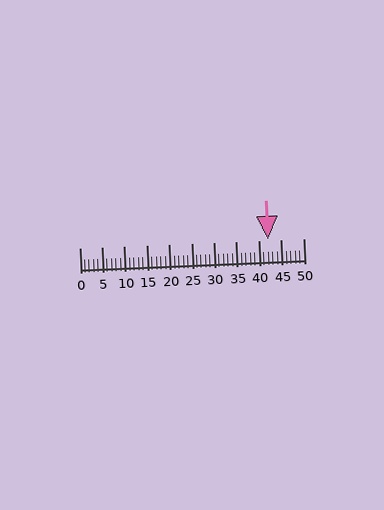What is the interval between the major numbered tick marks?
The major tick marks are spaced 5 units apart.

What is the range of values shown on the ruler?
The ruler shows values from 0 to 50.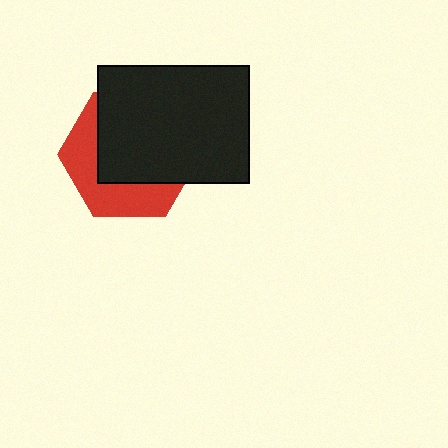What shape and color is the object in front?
The object in front is a black rectangle.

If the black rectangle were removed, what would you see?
You would see the complete red hexagon.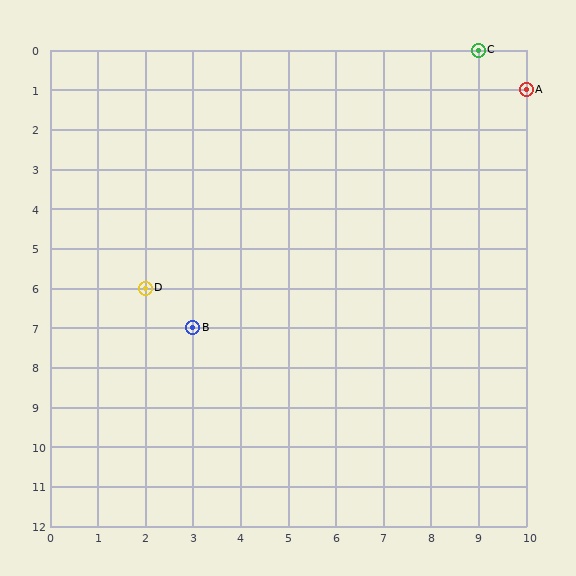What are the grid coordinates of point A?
Point A is at grid coordinates (10, 1).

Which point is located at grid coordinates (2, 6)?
Point D is at (2, 6).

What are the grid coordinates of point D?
Point D is at grid coordinates (2, 6).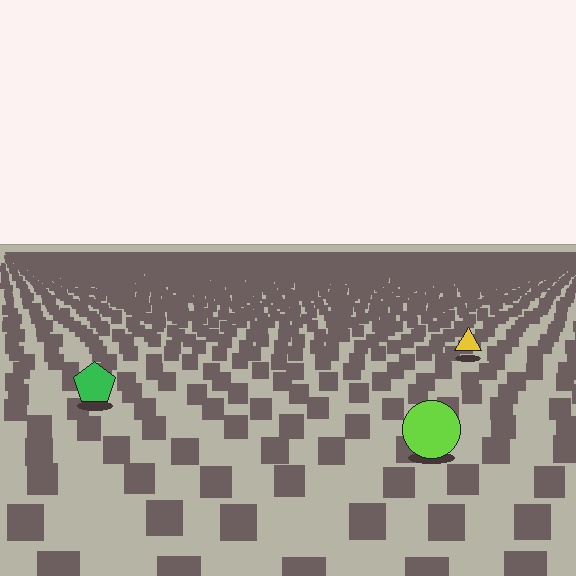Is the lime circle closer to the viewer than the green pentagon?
Yes. The lime circle is closer — you can tell from the texture gradient: the ground texture is coarser near it.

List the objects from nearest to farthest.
From nearest to farthest: the lime circle, the green pentagon, the yellow triangle.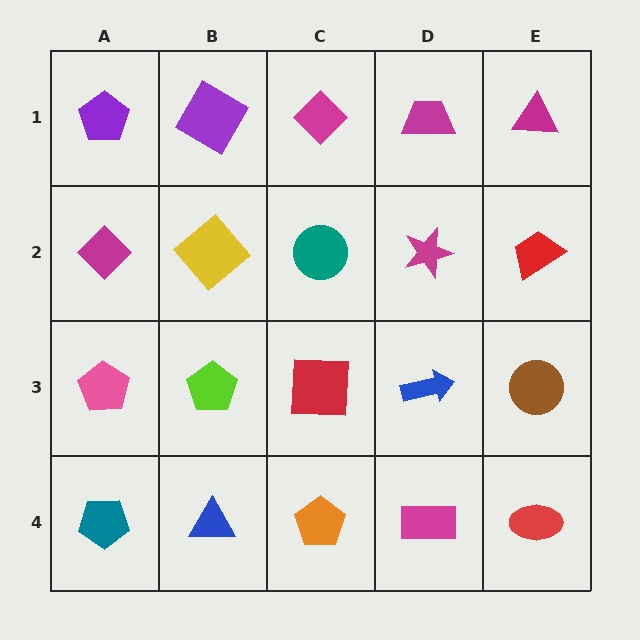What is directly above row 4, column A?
A pink pentagon.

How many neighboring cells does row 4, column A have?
2.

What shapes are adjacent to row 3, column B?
A yellow diamond (row 2, column B), a blue triangle (row 4, column B), a pink pentagon (row 3, column A), a red square (row 3, column C).